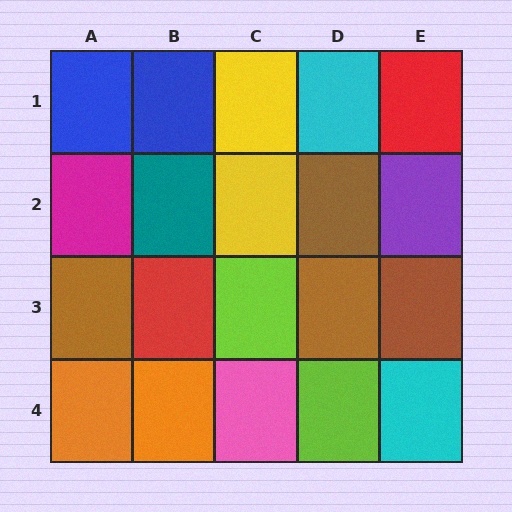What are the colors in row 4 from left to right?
Orange, orange, pink, lime, cyan.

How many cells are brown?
4 cells are brown.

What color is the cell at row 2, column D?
Brown.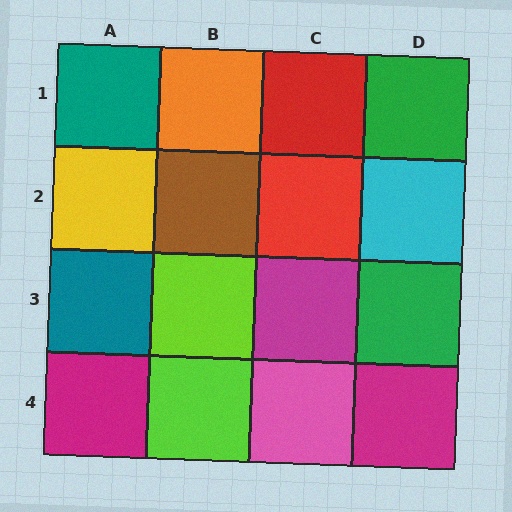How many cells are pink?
1 cell is pink.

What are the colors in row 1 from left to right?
Teal, orange, red, green.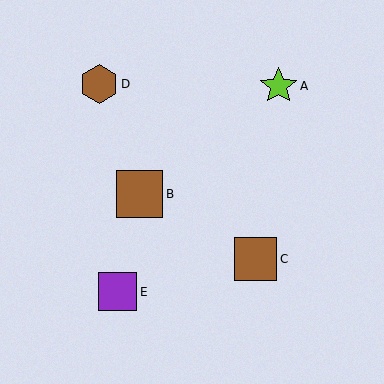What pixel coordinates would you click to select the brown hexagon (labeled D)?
Click at (99, 84) to select the brown hexagon D.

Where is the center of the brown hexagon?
The center of the brown hexagon is at (99, 84).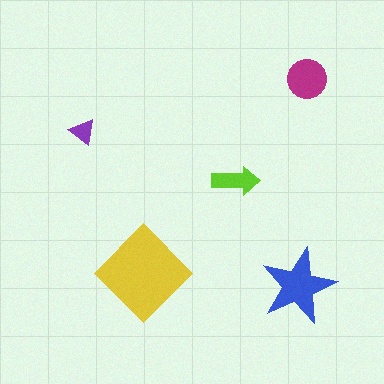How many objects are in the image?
There are 5 objects in the image.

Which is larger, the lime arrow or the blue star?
The blue star.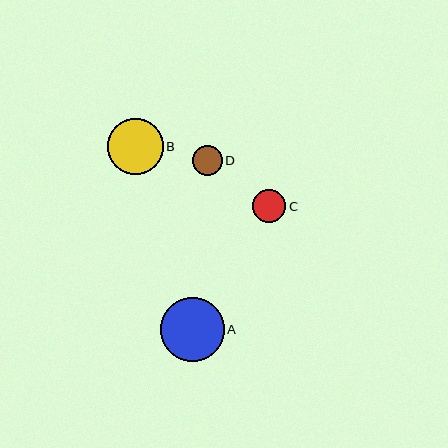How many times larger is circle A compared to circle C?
Circle A is approximately 1.9 times the size of circle C.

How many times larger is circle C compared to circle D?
Circle C is approximately 1.1 times the size of circle D.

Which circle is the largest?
Circle A is the largest with a size of approximately 64 pixels.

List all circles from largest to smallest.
From largest to smallest: A, B, C, D.